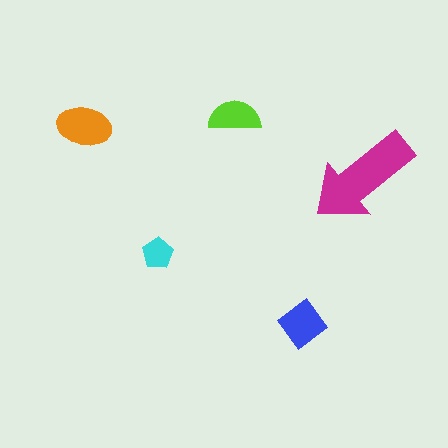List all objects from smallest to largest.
The cyan pentagon, the lime semicircle, the blue diamond, the orange ellipse, the magenta arrow.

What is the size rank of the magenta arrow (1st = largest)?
1st.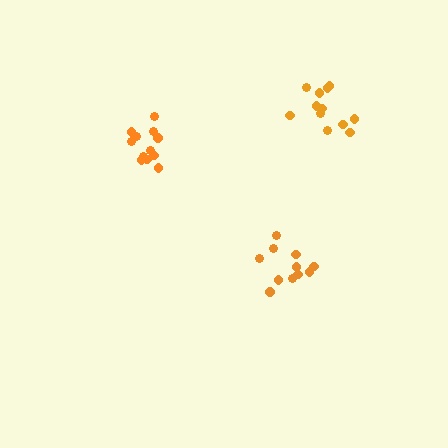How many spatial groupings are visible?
There are 3 spatial groupings.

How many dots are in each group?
Group 1: 12 dots, Group 2: 12 dots, Group 3: 11 dots (35 total).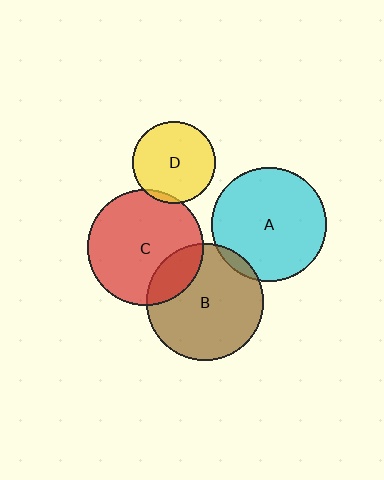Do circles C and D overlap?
Yes.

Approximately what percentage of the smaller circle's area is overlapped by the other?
Approximately 5%.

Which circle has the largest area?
Circle B (brown).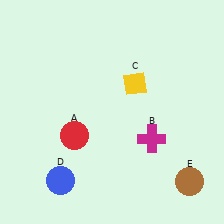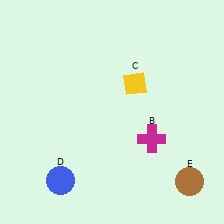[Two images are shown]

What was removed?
The red circle (A) was removed in Image 2.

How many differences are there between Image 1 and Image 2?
There is 1 difference between the two images.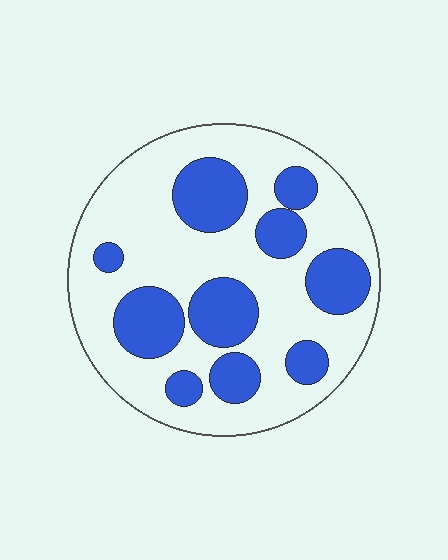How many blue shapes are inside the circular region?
10.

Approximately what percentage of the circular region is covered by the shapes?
Approximately 35%.